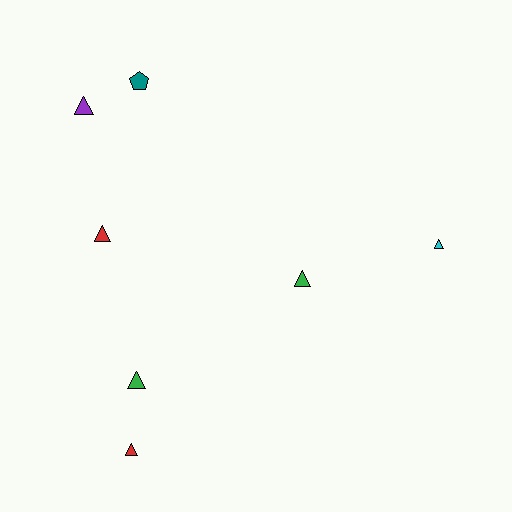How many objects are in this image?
There are 7 objects.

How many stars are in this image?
There are no stars.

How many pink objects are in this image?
There are no pink objects.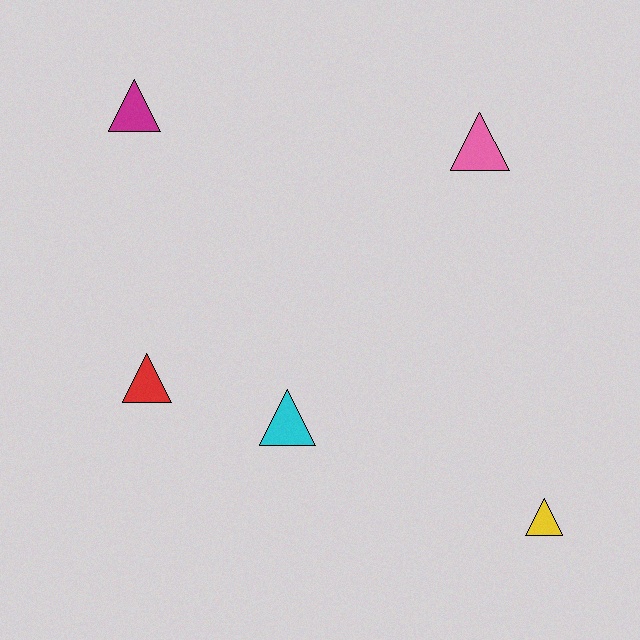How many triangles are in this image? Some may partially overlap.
There are 5 triangles.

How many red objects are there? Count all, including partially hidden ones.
There is 1 red object.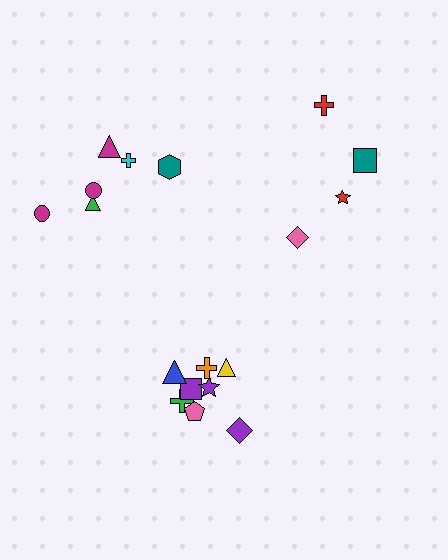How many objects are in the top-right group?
There are 4 objects.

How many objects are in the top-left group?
There are 6 objects.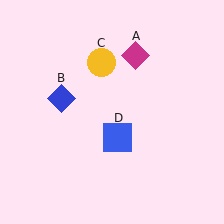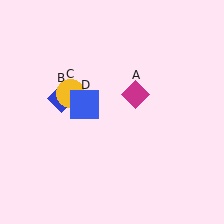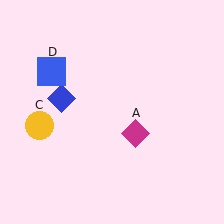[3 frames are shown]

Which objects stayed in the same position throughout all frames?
Blue diamond (object B) remained stationary.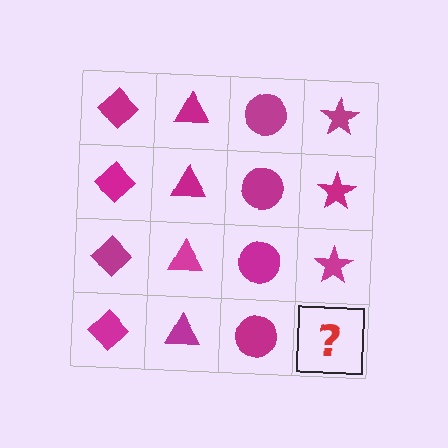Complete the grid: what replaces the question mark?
The question mark should be replaced with a magenta star.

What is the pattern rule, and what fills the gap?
The rule is that each column has a consistent shape. The gap should be filled with a magenta star.